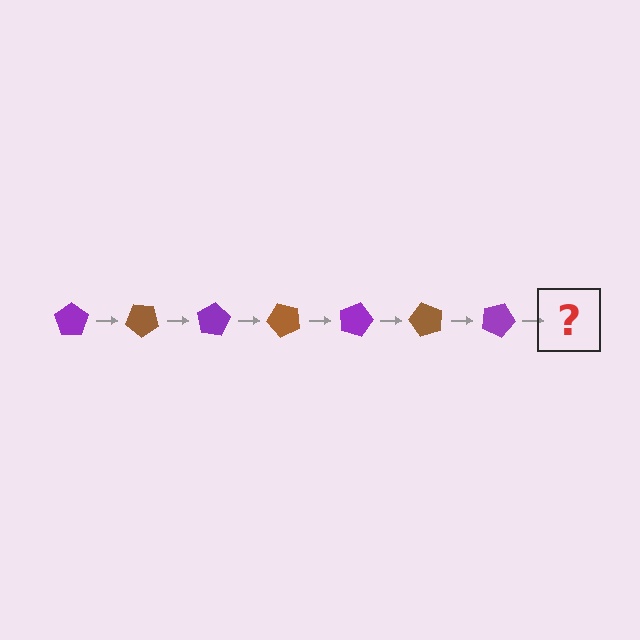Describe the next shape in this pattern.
It should be a brown pentagon, rotated 280 degrees from the start.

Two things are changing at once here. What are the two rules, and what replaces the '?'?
The two rules are that it rotates 40 degrees each step and the color cycles through purple and brown. The '?' should be a brown pentagon, rotated 280 degrees from the start.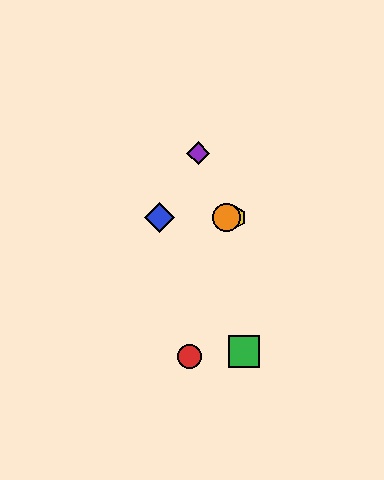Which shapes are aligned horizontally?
The blue diamond, the yellow hexagon, the orange circle are aligned horizontally.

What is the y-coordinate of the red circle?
The red circle is at y≈356.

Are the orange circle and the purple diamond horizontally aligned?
No, the orange circle is at y≈217 and the purple diamond is at y≈153.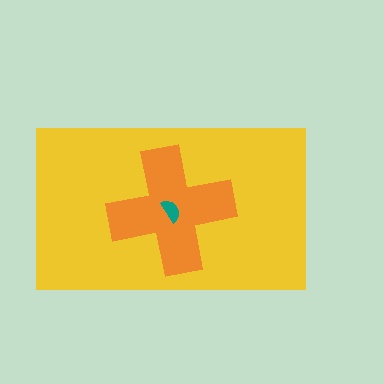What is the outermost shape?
The yellow rectangle.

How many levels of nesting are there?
3.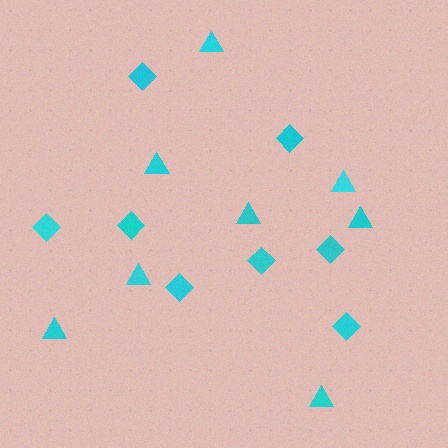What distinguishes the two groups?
There are 2 groups: one group of triangles (8) and one group of diamonds (8).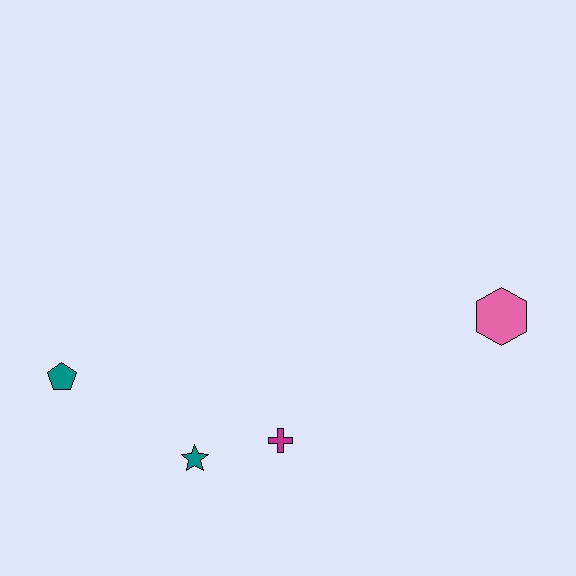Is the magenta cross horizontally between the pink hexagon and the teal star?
Yes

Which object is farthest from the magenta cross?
The pink hexagon is farthest from the magenta cross.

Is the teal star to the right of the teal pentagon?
Yes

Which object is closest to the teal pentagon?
The teal star is closest to the teal pentagon.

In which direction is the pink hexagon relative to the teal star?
The pink hexagon is to the right of the teal star.